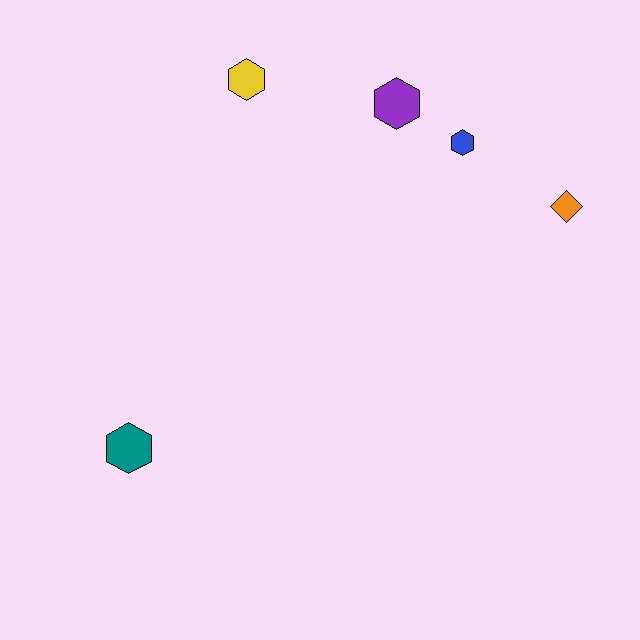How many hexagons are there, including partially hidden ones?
There are 4 hexagons.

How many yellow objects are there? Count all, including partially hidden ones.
There is 1 yellow object.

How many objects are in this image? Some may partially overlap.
There are 5 objects.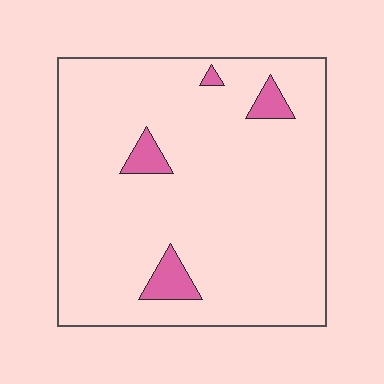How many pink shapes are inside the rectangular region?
4.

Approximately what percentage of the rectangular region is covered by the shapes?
Approximately 5%.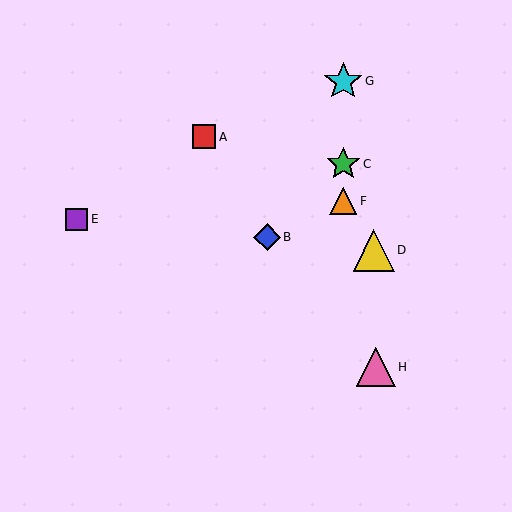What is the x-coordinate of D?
Object D is at x≈374.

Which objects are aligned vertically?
Objects C, F, G are aligned vertically.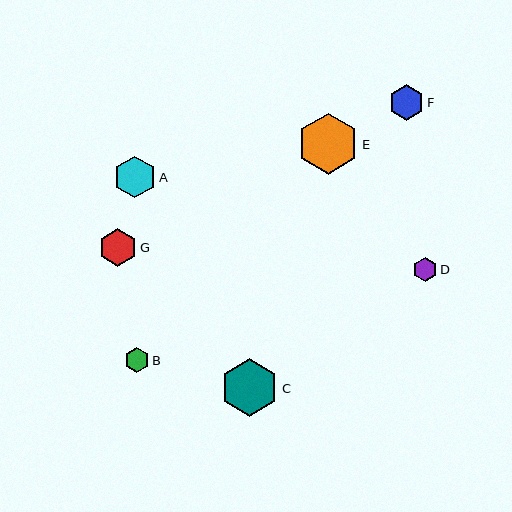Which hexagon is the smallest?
Hexagon D is the smallest with a size of approximately 24 pixels.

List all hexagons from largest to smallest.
From largest to smallest: E, C, A, G, F, B, D.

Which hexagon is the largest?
Hexagon E is the largest with a size of approximately 61 pixels.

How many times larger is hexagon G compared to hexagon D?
Hexagon G is approximately 1.6 times the size of hexagon D.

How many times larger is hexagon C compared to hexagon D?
Hexagon C is approximately 2.4 times the size of hexagon D.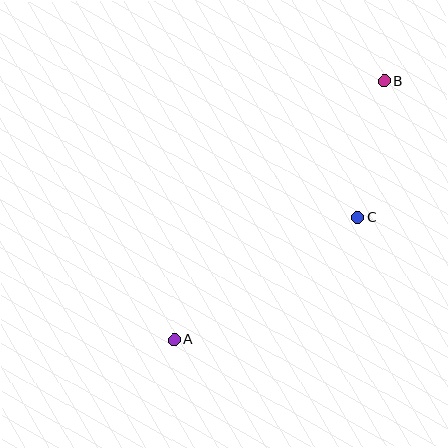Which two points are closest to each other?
Points B and C are closest to each other.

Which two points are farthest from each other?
Points A and B are farthest from each other.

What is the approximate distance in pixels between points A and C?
The distance between A and C is approximately 221 pixels.